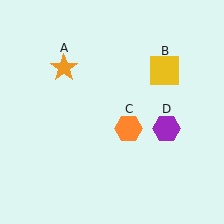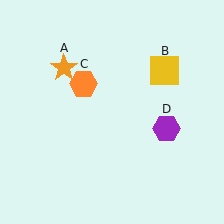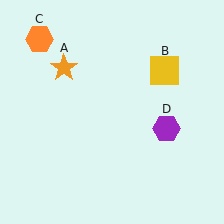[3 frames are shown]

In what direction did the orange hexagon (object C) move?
The orange hexagon (object C) moved up and to the left.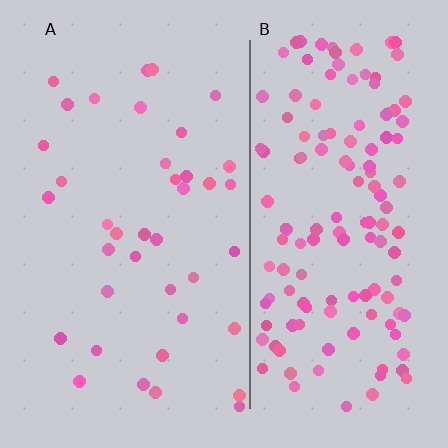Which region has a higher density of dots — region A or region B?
B (the right).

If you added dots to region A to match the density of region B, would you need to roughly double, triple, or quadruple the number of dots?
Approximately quadruple.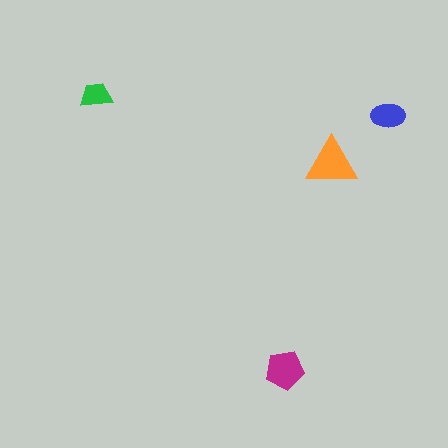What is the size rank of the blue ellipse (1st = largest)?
3rd.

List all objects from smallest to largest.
The green trapezoid, the blue ellipse, the magenta pentagon, the orange triangle.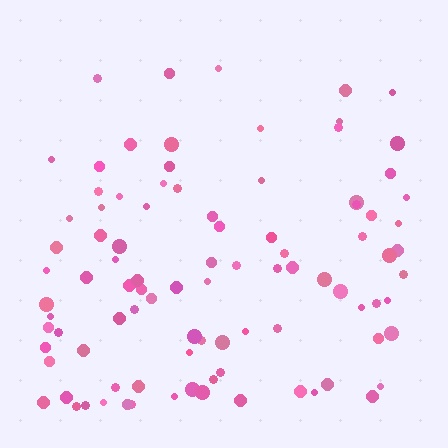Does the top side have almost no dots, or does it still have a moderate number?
Still a moderate number, just noticeably fewer than the bottom.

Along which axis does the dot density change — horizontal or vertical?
Vertical.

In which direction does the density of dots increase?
From top to bottom, with the bottom side densest.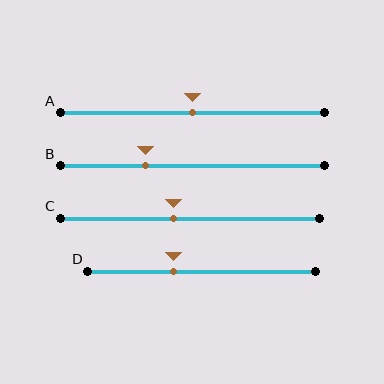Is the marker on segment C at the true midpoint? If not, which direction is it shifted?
No, the marker on segment C is shifted to the left by about 6% of the segment length.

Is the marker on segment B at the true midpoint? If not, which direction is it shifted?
No, the marker on segment B is shifted to the left by about 18% of the segment length.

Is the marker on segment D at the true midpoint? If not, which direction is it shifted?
No, the marker on segment D is shifted to the left by about 12% of the segment length.